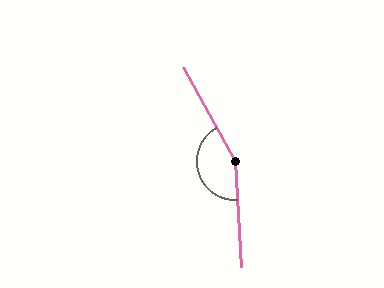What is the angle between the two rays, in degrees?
Approximately 155 degrees.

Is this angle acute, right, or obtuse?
It is obtuse.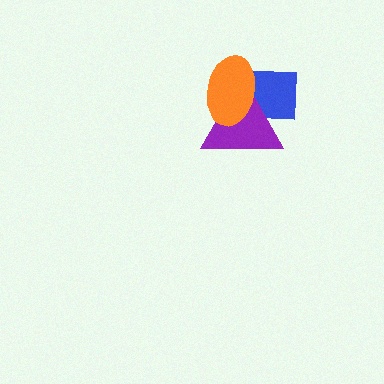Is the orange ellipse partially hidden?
No, no other shape covers it.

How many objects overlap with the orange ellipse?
2 objects overlap with the orange ellipse.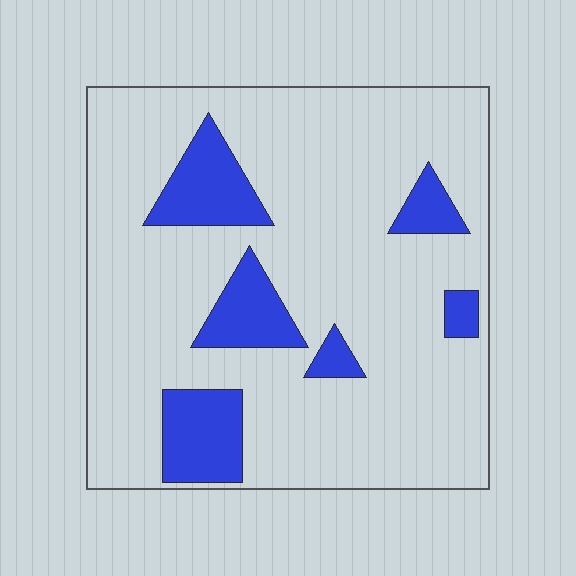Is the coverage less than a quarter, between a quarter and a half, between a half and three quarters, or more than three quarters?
Less than a quarter.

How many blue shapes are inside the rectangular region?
6.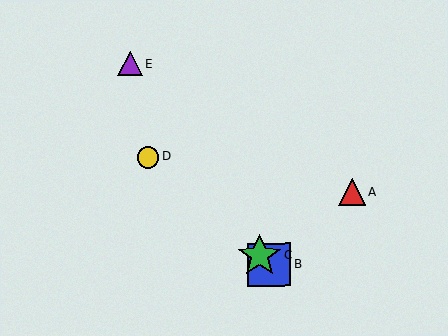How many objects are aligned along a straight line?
3 objects (B, C, D) are aligned along a straight line.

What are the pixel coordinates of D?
Object D is at (148, 157).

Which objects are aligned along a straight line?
Objects B, C, D are aligned along a straight line.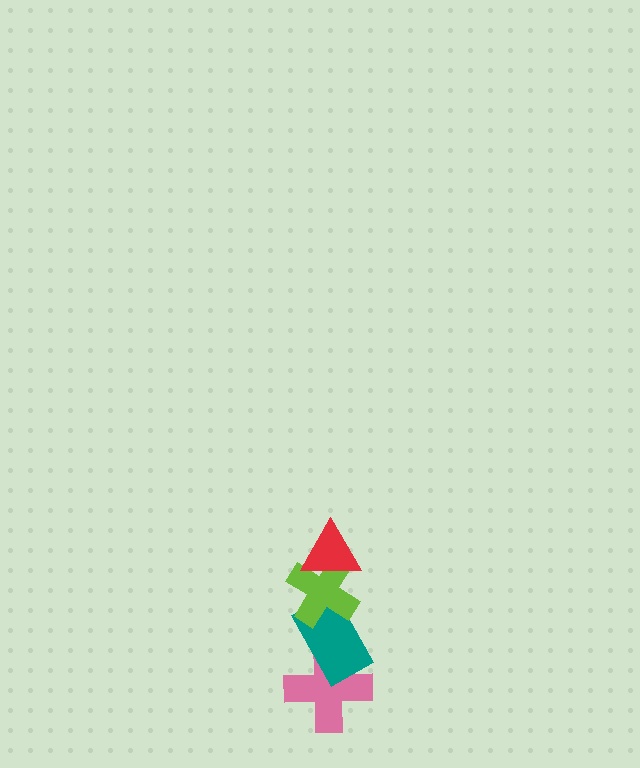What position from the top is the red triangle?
The red triangle is 1st from the top.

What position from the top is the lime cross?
The lime cross is 2nd from the top.